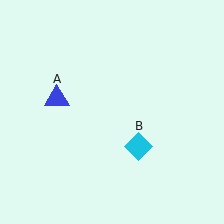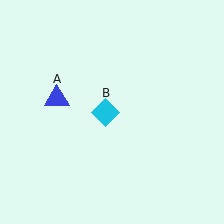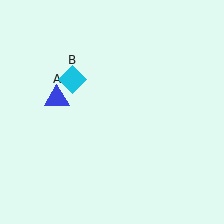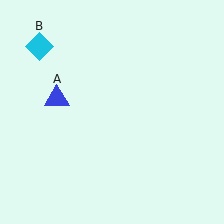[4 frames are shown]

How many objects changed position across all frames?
1 object changed position: cyan diamond (object B).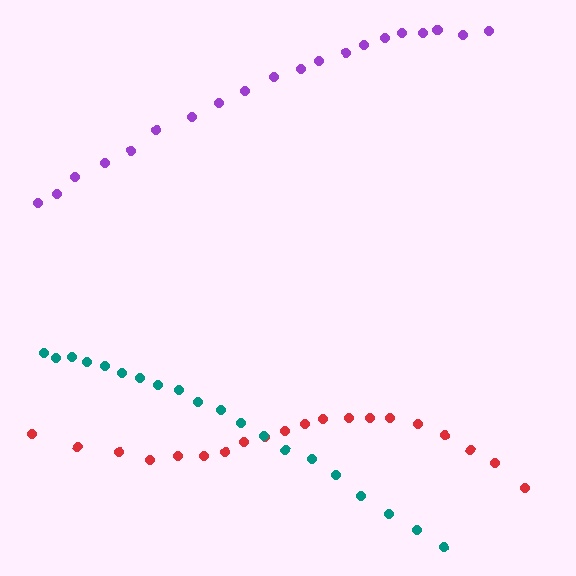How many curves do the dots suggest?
There are 3 distinct paths.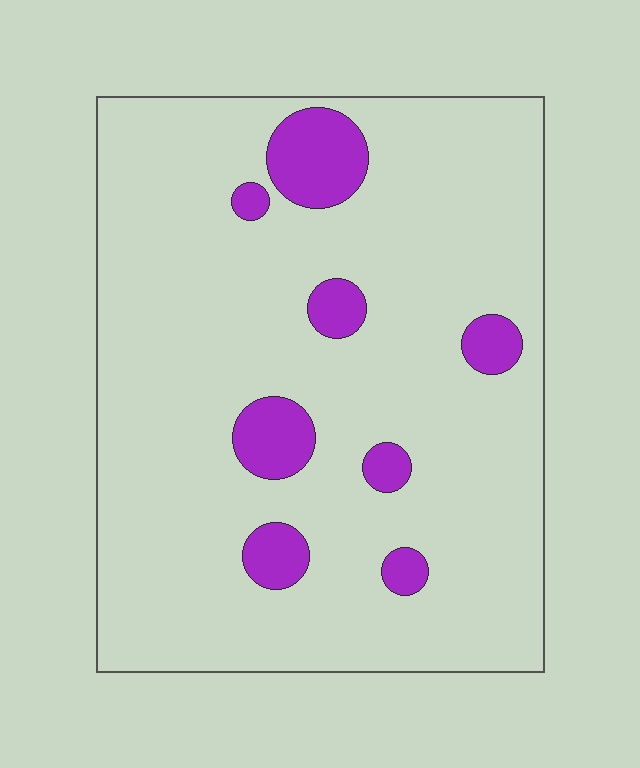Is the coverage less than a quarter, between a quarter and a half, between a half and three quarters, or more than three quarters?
Less than a quarter.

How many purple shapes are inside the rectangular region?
8.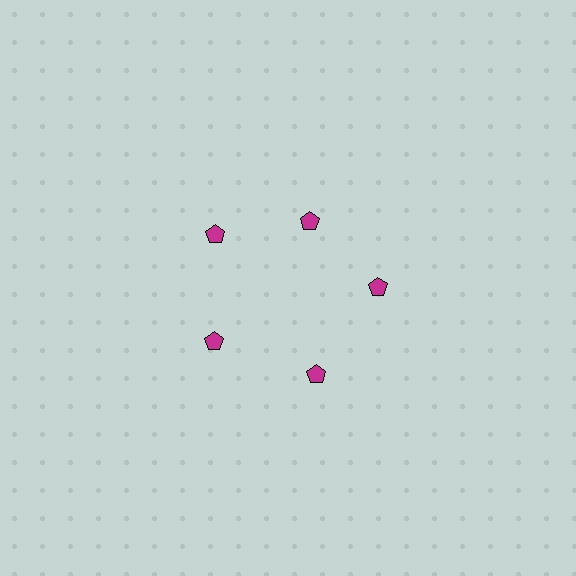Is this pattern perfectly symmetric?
No. The 5 magenta pentagons are arranged in a ring, but one element near the 1 o'clock position is pulled inward toward the center, breaking the 5-fold rotational symmetry.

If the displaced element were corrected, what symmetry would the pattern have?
It would have 5-fold rotational symmetry — the pattern would map onto itself every 72 degrees.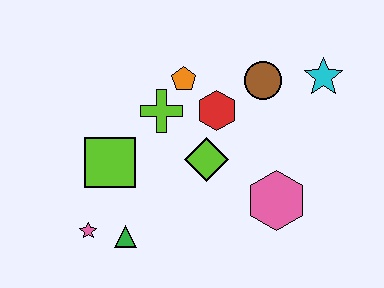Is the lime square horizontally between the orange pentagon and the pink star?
Yes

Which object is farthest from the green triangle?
The cyan star is farthest from the green triangle.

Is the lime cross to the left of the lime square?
No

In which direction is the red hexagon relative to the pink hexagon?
The red hexagon is above the pink hexagon.